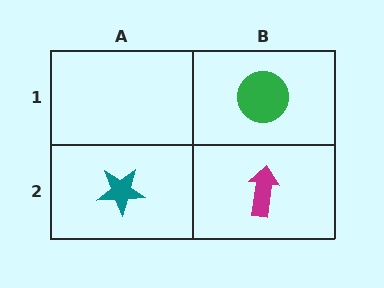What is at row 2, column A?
A teal star.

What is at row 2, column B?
A magenta arrow.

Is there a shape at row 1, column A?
No, that cell is empty.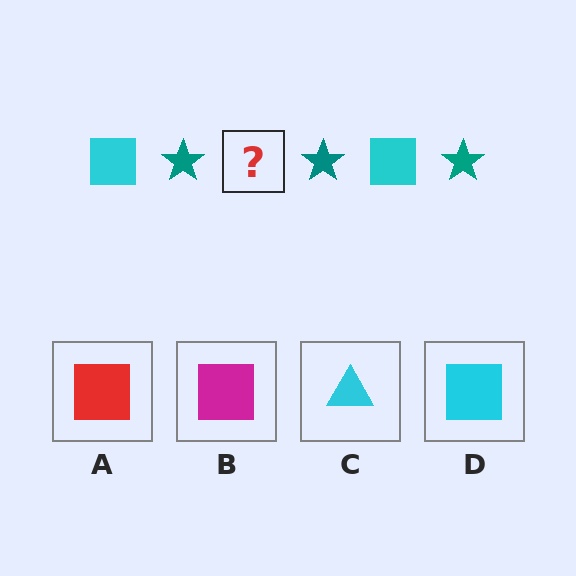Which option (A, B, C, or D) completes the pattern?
D.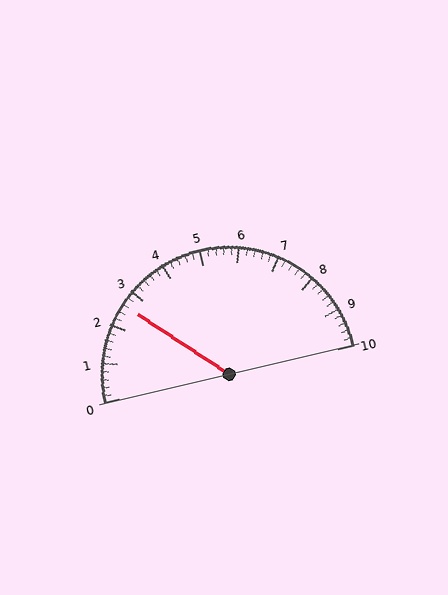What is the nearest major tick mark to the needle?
The nearest major tick mark is 3.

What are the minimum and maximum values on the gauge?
The gauge ranges from 0 to 10.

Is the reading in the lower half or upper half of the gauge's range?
The reading is in the lower half of the range (0 to 10).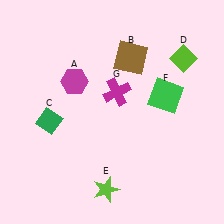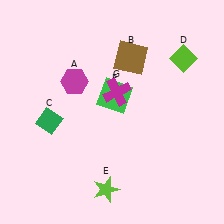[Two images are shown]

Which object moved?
The green square (F) moved left.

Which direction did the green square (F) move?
The green square (F) moved left.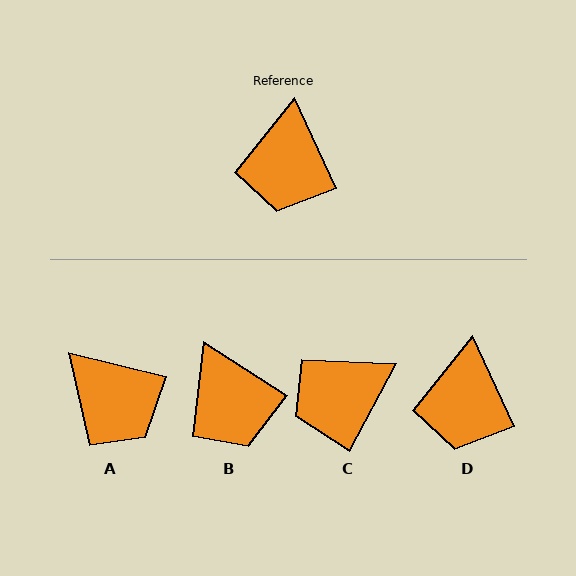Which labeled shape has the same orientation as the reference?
D.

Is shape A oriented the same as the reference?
No, it is off by about 51 degrees.